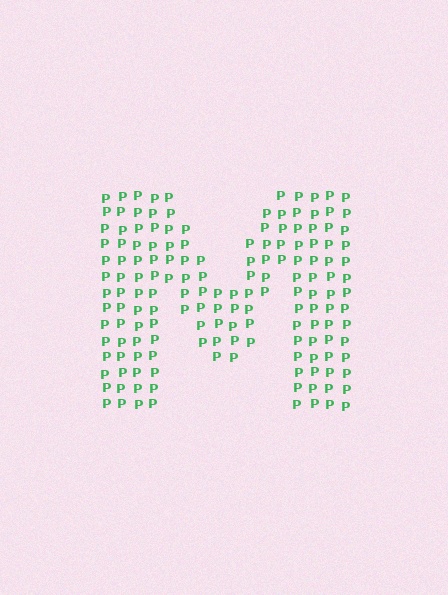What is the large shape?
The large shape is the letter M.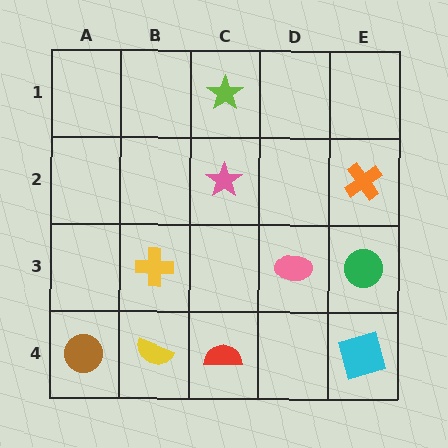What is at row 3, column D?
A pink ellipse.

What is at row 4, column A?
A brown circle.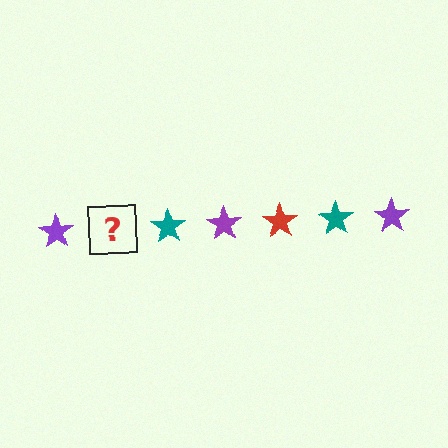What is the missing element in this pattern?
The missing element is a red star.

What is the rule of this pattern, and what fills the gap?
The rule is that the pattern cycles through purple, red, teal stars. The gap should be filled with a red star.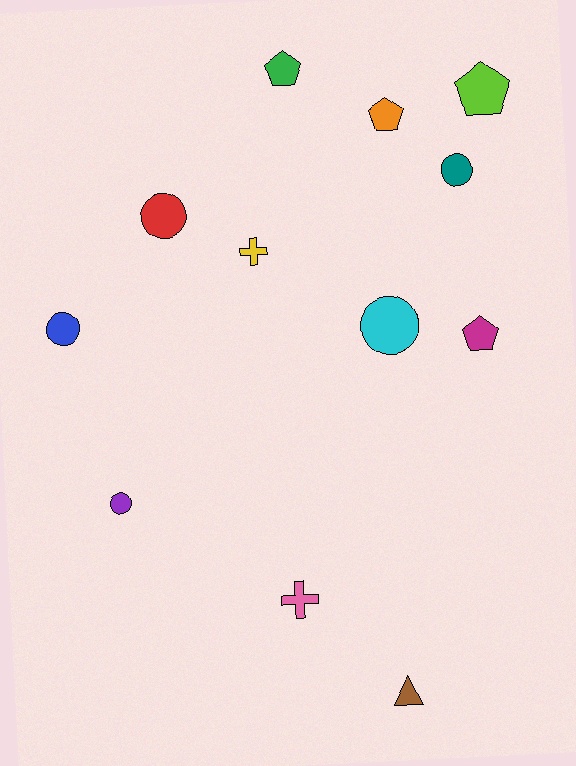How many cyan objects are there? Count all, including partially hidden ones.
There is 1 cyan object.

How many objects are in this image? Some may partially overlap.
There are 12 objects.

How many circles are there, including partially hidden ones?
There are 5 circles.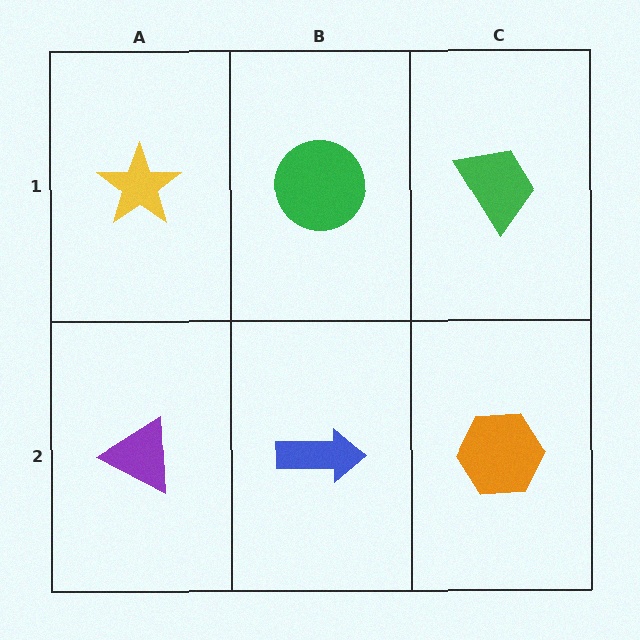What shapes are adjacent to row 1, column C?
An orange hexagon (row 2, column C), a green circle (row 1, column B).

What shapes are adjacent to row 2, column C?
A green trapezoid (row 1, column C), a blue arrow (row 2, column B).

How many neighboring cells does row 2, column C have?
2.